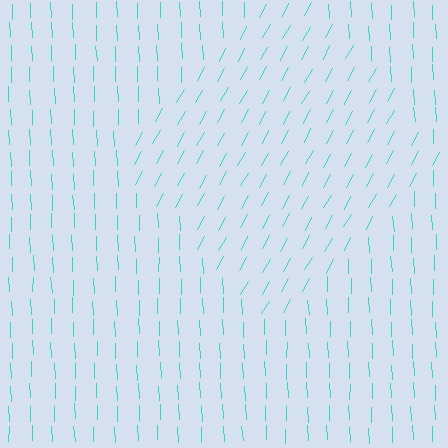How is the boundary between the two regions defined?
The boundary is defined purely by a change in line orientation (approximately 31 degrees difference). All lines are the same color and thickness.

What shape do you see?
I see a diamond.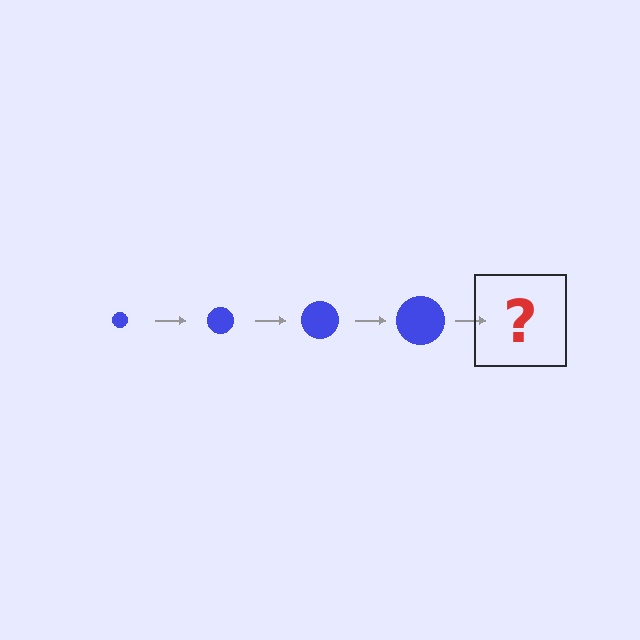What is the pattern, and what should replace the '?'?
The pattern is that the circle gets progressively larger each step. The '?' should be a blue circle, larger than the previous one.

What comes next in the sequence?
The next element should be a blue circle, larger than the previous one.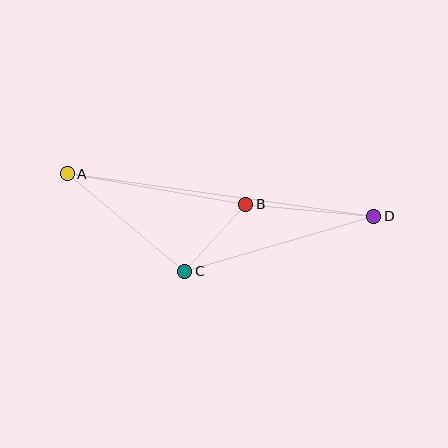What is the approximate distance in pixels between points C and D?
The distance between C and D is approximately 197 pixels.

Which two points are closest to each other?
Points B and C are closest to each other.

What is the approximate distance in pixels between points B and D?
The distance between B and D is approximately 129 pixels.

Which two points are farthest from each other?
Points A and D are farthest from each other.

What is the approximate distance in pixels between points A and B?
The distance between A and B is approximately 181 pixels.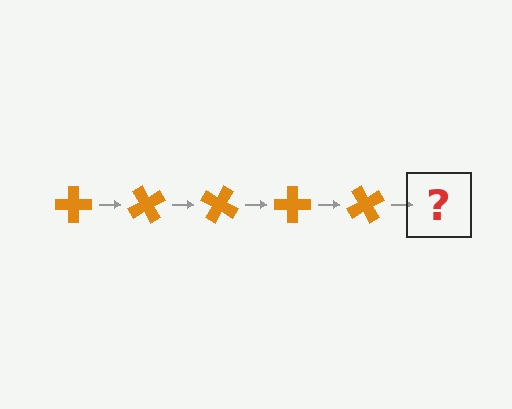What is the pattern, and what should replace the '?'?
The pattern is that the cross rotates 60 degrees each step. The '?' should be an orange cross rotated 300 degrees.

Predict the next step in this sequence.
The next step is an orange cross rotated 300 degrees.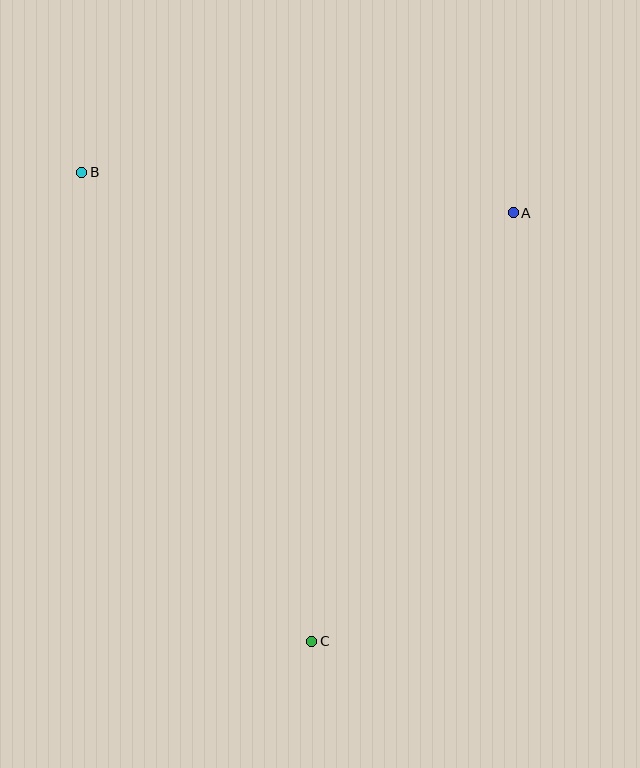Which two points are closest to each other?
Points A and B are closest to each other.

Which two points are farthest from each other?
Points B and C are farthest from each other.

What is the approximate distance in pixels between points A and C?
The distance between A and C is approximately 474 pixels.